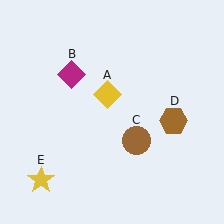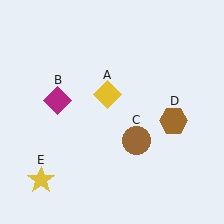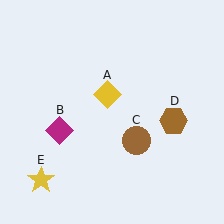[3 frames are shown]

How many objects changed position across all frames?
1 object changed position: magenta diamond (object B).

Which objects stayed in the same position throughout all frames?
Yellow diamond (object A) and brown circle (object C) and brown hexagon (object D) and yellow star (object E) remained stationary.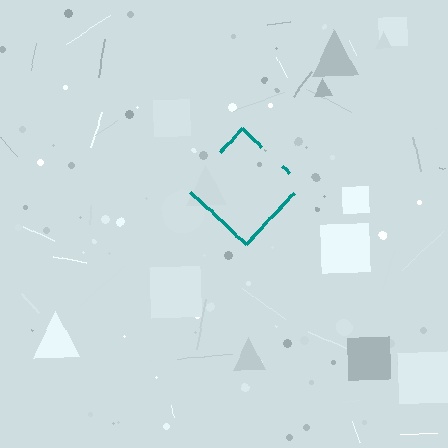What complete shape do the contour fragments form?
The contour fragments form a diamond.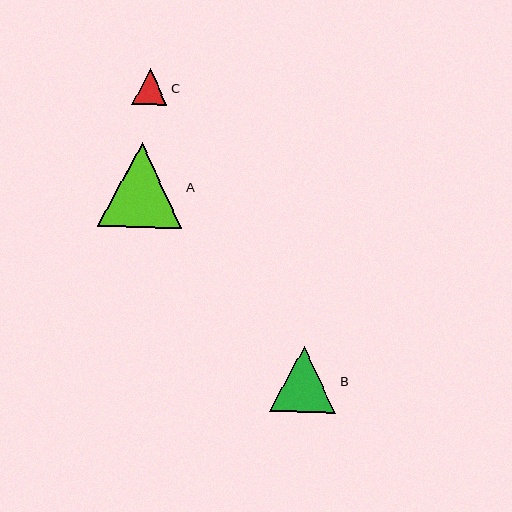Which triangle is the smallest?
Triangle C is the smallest with a size of approximately 35 pixels.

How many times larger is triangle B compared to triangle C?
Triangle B is approximately 1.9 times the size of triangle C.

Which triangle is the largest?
Triangle A is the largest with a size of approximately 85 pixels.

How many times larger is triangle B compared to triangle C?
Triangle B is approximately 1.9 times the size of triangle C.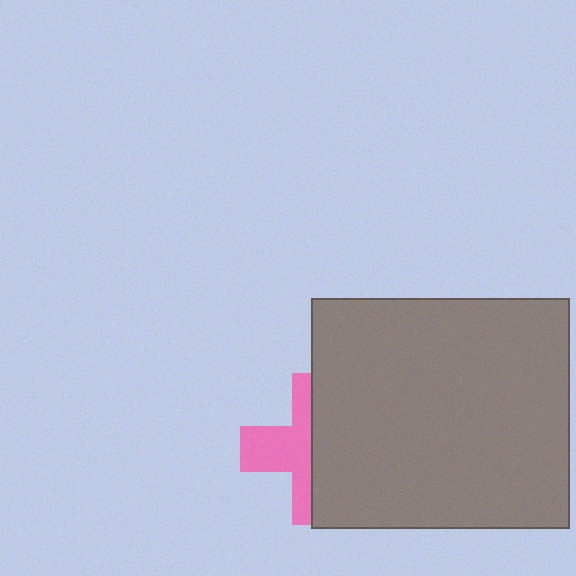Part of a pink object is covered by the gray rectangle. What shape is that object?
It is a cross.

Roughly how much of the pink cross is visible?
A small part of it is visible (roughly 45%).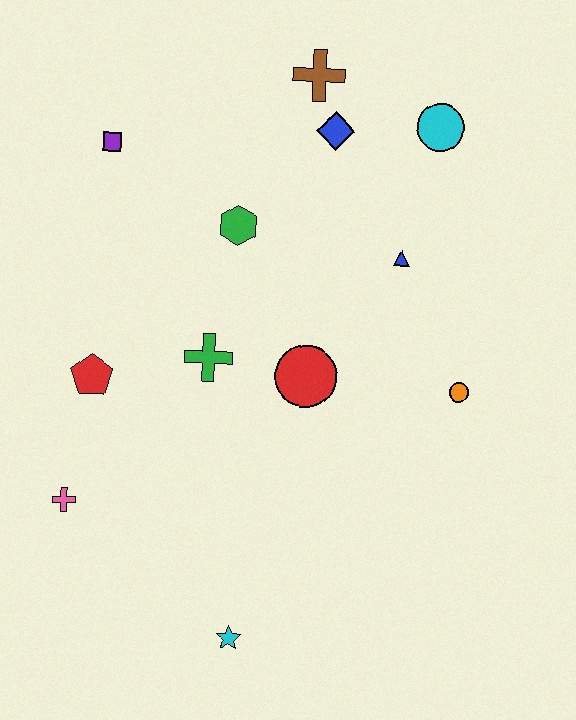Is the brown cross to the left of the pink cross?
No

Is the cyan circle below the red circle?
No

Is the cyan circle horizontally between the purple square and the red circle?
No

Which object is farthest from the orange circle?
The purple square is farthest from the orange circle.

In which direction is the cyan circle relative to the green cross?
The cyan circle is above the green cross.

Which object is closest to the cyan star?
The pink cross is closest to the cyan star.